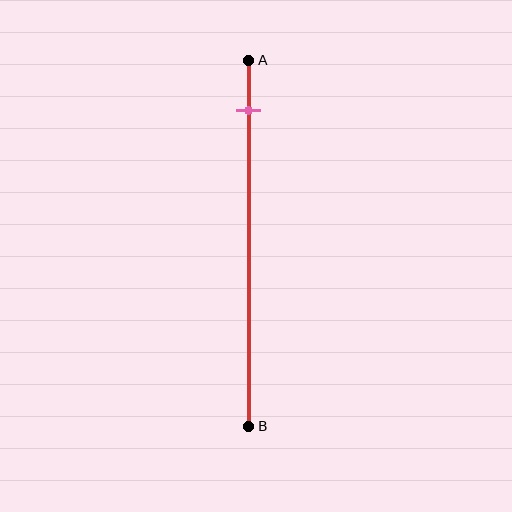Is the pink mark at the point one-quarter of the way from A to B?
No, the mark is at about 15% from A, not at the 25% one-quarter point.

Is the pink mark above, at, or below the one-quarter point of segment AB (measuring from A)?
The pink mark is above the one-quarter point of segment AB.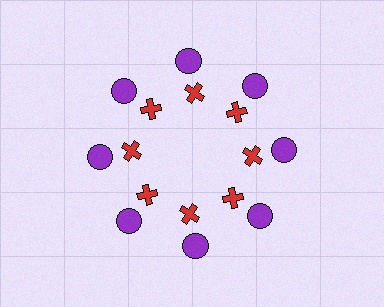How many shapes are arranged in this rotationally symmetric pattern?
There are 16 shapes, arranged in 8 groups of 2.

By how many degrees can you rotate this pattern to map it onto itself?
The pattern maps onto itself every 45 degrees of rotation.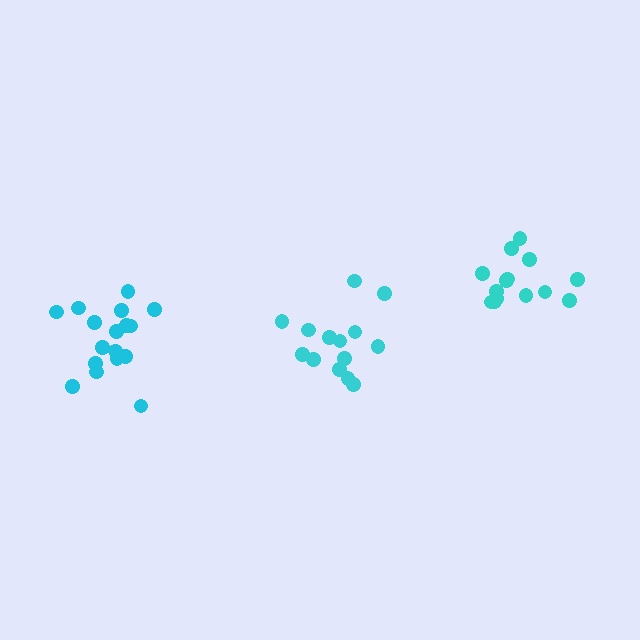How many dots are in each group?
Group 1: 14 dots, Group 2: 14 dots, Group 3: 17 dots (45 total).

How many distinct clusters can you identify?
There are 3 distinct clusters.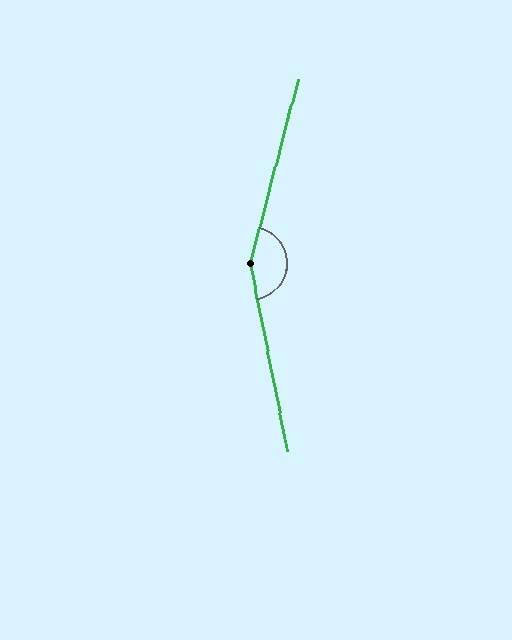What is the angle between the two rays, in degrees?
Approximately 155 degrees.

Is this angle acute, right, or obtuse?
It is obtuse.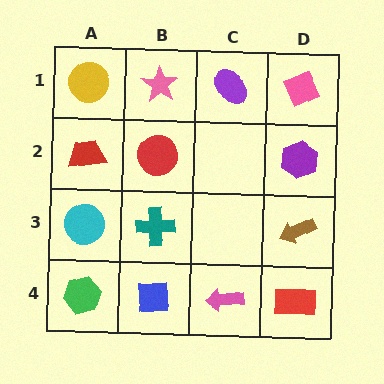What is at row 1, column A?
A yellow circle.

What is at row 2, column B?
A red circle.